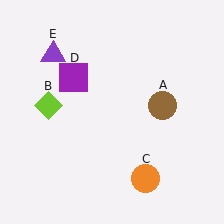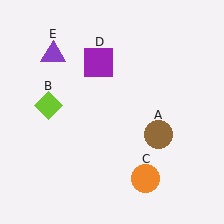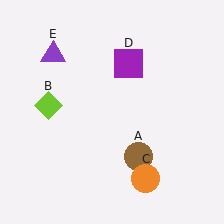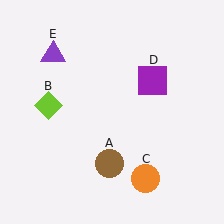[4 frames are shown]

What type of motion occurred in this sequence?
The brown circle (object A), purple square (object D) rotated clockwise around the center of the scene.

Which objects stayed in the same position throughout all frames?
Lime diamond (object B) and orange circle (object C) and purple triangle (object E) remained stationary.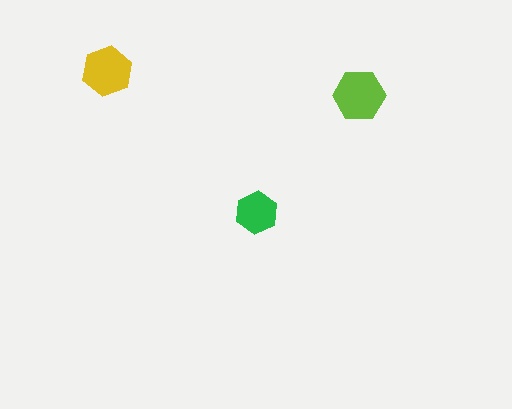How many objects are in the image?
There are 3 objects in the image.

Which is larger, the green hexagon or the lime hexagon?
The lime one.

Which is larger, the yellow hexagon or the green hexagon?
The yellow one.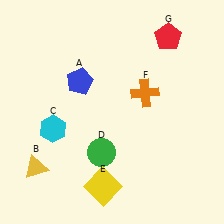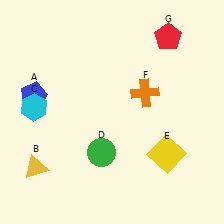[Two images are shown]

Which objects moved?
The objects that moved are: the blue pentagon (A), the cyan hexagon (C), the yellow square (E).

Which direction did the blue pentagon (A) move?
The blue pentagon (A) moved left.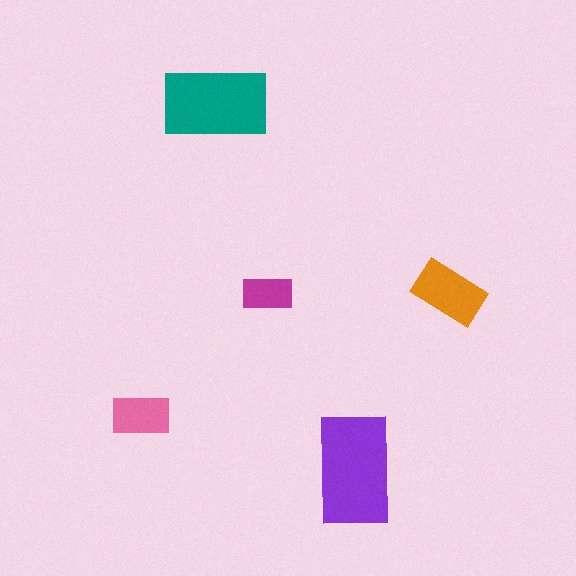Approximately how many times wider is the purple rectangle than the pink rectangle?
About 2 times wider.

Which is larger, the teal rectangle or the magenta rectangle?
The teal one.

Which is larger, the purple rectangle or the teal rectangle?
The purple one.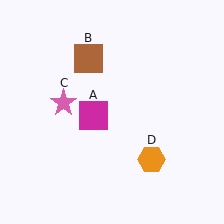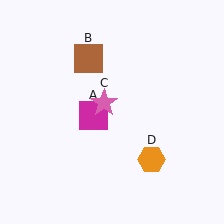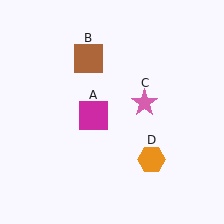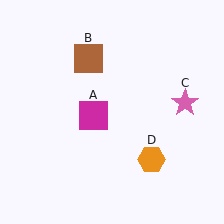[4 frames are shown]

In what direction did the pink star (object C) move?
The pink star (object C) moved right.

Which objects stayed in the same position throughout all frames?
Magenta square (object A) and brown square (object B) and orange hexagon (object D) remained stationary.